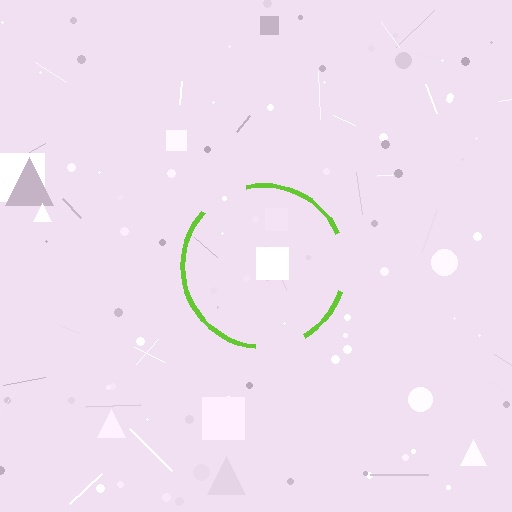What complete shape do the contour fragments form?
The contour fragments form a circle.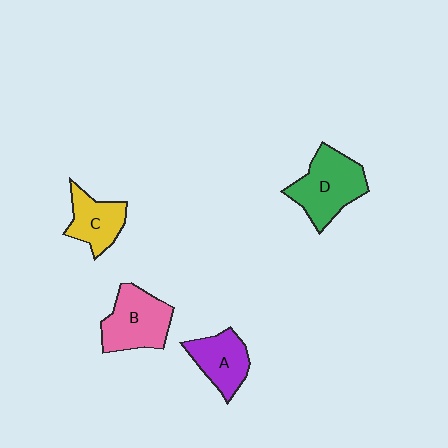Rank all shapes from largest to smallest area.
From largest to smallest: D (green), B (pink), A (purple), C (yellow).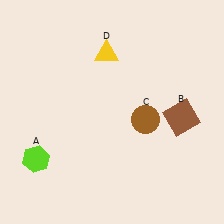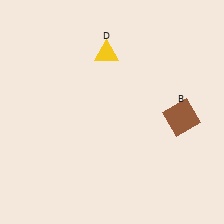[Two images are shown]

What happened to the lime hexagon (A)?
The lime hexagon (A) was removed in Image 2. It was in the bottom-left area of Image 1.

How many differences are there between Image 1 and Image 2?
There are 2 differences between the two images.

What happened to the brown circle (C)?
The brown circle (C) was removed in Image 2. It was in the bottom-right area of Image 1.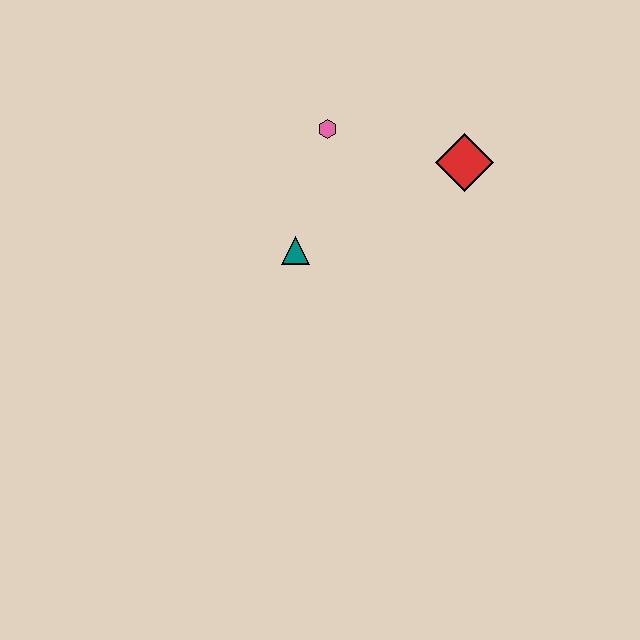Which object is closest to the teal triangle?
The pink hexagon is closest to the teal triangle.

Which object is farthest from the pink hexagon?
The red diamond is farthest from the pink hexagon.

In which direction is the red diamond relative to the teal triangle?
The red diamond is to the right of the teal triangle.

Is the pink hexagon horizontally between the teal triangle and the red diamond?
Yes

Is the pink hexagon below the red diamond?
No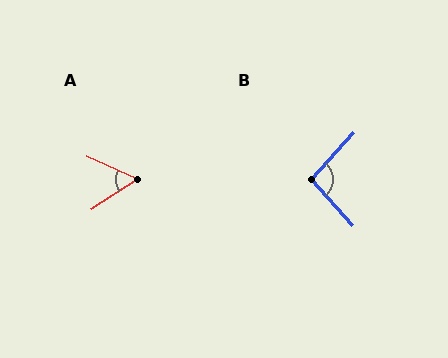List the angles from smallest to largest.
A (57°), B (96°).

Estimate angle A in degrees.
Approximately 57 degrees.